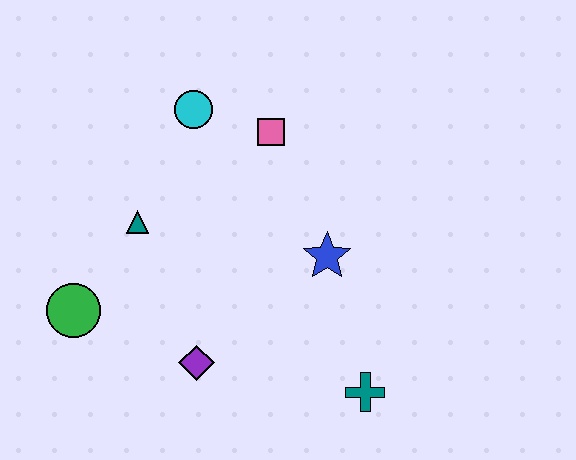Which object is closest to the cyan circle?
The pink square is closest to the cyan circle.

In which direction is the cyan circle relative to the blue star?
The cyan circle is above the blue star.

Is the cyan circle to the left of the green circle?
No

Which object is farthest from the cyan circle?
The teal cross is farthest from the cyan circle.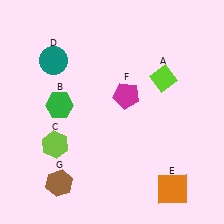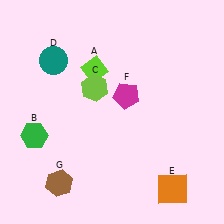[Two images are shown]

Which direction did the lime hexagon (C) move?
The lime hexagon (C) moved up.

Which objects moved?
The objects that moved are: the lime diamond (A), the green hexagon (B), the lime hexagon (C).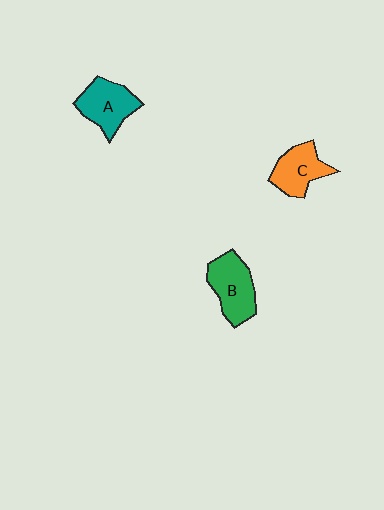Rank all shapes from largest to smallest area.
From largest to smallest: B (green), A (teal), C (orange).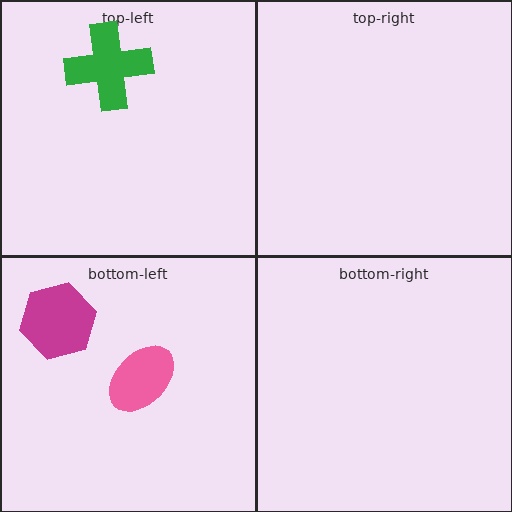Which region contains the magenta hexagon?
The bottom-left region.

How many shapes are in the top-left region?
1.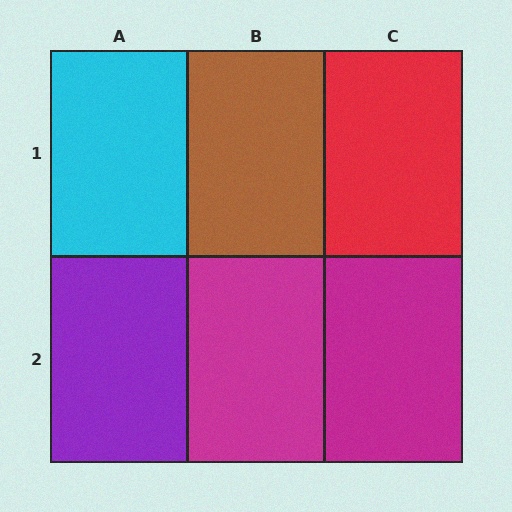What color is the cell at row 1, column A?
Cyan.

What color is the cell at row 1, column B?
Brown.